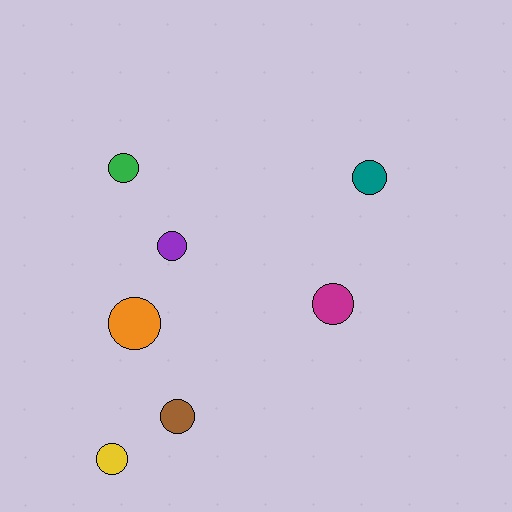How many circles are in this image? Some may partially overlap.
There are 7 circles.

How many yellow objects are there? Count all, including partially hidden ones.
There is 1 yellow object.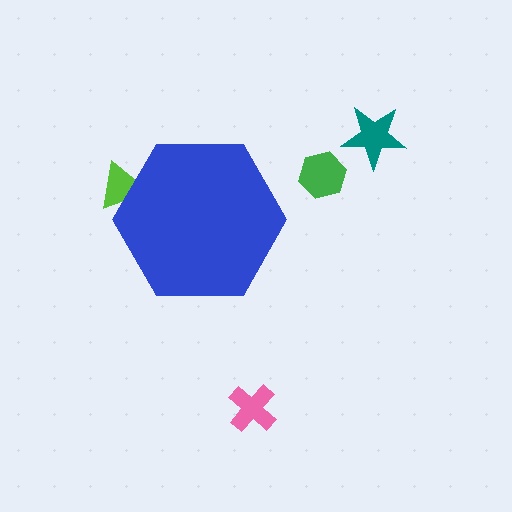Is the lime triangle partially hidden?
Yes, the lime triangle is partially hidden behind the blue hexagon.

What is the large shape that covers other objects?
A blue hexagon.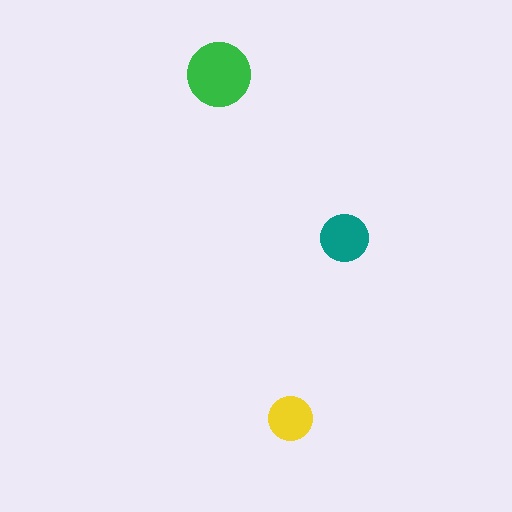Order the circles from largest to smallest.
the green one, the teal one, the yellow one.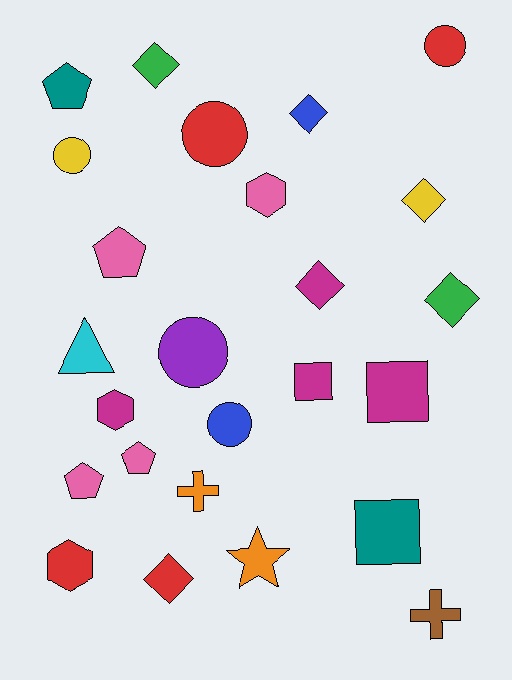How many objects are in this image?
There are 25 objects.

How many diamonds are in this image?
There are 6 diamonds.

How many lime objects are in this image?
There are no lime objects.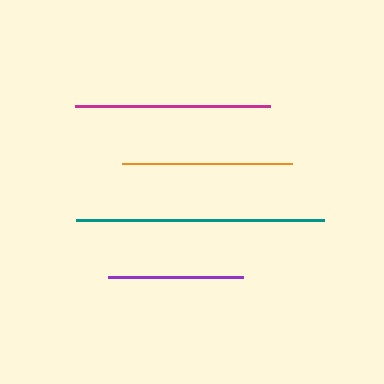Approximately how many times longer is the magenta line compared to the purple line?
The magenta line is approximately 1.4 times the length of the purple line.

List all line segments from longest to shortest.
From longest to shortest: teal, magenta, orange, purple.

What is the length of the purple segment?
The purple segment is approximately 134 pixels long.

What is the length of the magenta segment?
The magenta segment is approximately 195 pixels long.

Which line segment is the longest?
The teal line is the longest at approximately 248 pixels.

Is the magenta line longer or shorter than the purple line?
The magenta line is longer than the purple line.